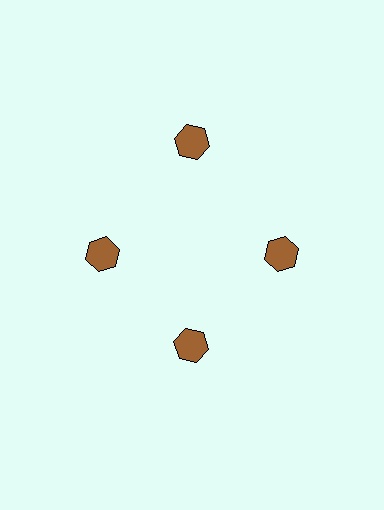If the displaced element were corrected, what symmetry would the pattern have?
It would have 4-fold rotational symmetry — the pattern would map onto itself every 90 degrees.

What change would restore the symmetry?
The symmetry would be restored by moving it inward, back onto the ring so that all 4 hexagons sit at equal angles and equal distance from the center.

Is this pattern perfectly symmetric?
No. The 4 brown hexagons are arranged in a ring, but one element near the 12 o'clock position is pushed outward from the center, breaking the 4-fold rotational symmetry.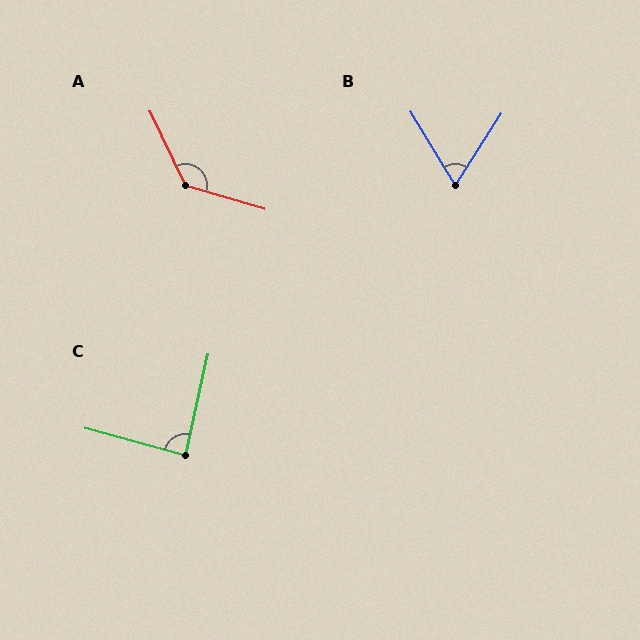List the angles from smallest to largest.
B (64°), C (87°), A (132°).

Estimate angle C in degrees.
Approximately 87 degrees.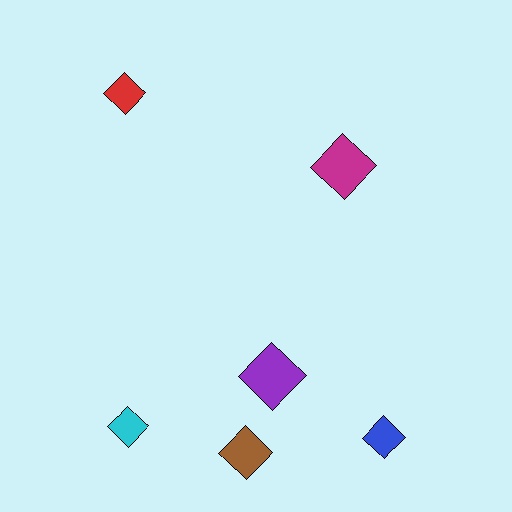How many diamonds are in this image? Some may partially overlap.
There are 6 diamonds.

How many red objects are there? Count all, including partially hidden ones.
There is 1 red object.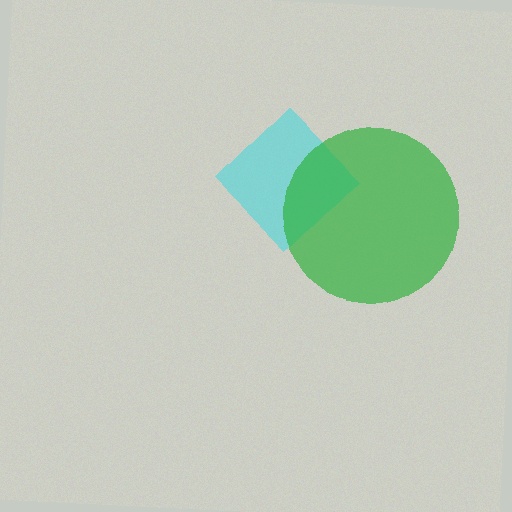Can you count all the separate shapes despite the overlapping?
Yes, there are 2 separate shapes.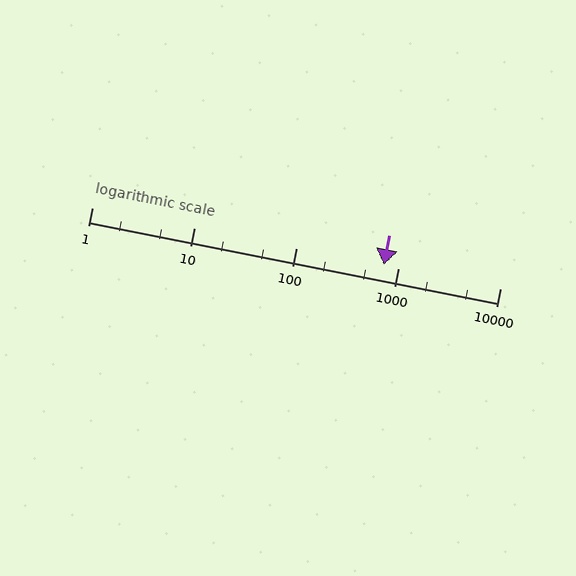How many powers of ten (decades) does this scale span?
The scale spans 4 decades, from 1 to 10000.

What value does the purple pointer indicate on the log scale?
The pointer indicates approximately 730.